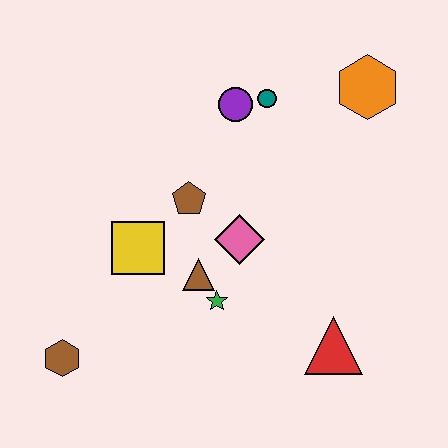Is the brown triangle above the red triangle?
Yes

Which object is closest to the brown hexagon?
The yellow square is closest to the brown hexagon.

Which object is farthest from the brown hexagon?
The orange hexagon is farthest from the brown hexagon.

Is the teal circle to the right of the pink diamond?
Yes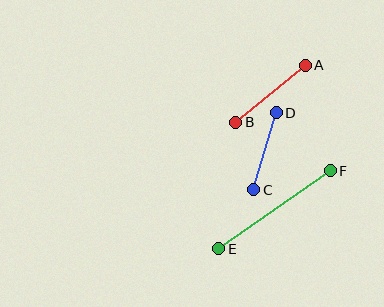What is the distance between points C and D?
The distance is approximately 80 pixels.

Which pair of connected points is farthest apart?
Points E and F are farthest apart.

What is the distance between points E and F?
The distance is approximately 136 pixels.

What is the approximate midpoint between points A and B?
The midpoint is at approximately (270, 94) pixels.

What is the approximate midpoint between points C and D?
The midpoint is at approximately (265, 151) pixels.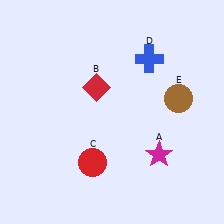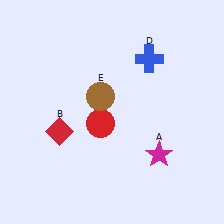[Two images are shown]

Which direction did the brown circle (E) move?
The brown circle (E) moved left.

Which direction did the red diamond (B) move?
The red diamond (B) moved down.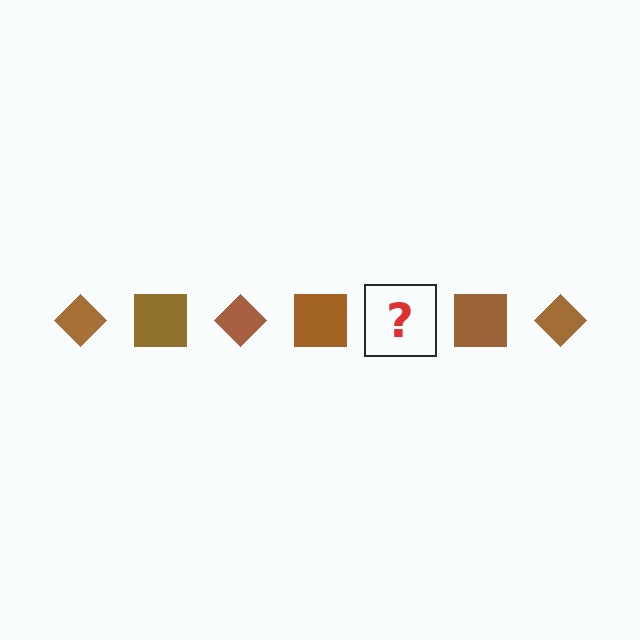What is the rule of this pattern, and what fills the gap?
The rule is that the pattern cycles through diamond, square shapes in brown. The gap should be filled with a brown diamond.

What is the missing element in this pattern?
The missing element is a brown diamond.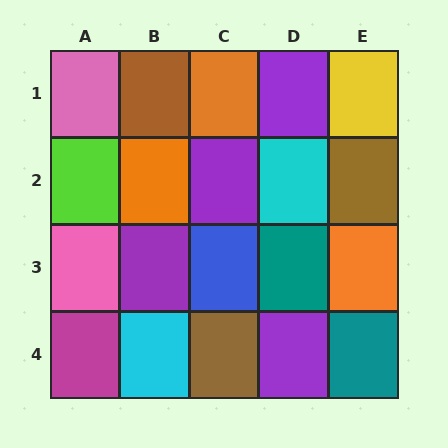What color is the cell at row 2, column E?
Brown.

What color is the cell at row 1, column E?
Yellow.